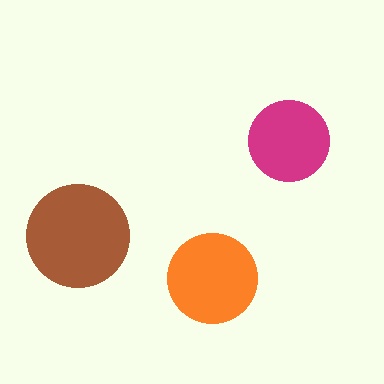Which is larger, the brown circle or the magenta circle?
The brown one.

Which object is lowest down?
The orange circle is bottommost.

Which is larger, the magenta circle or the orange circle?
The orange one.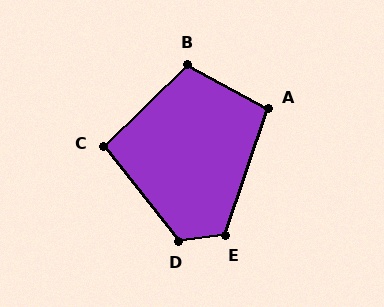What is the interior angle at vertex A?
Approximately 100 degrees (obtuse).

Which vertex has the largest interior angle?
D, at approximately 121 degrees.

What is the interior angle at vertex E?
Approximately 116 degrees (obtuse).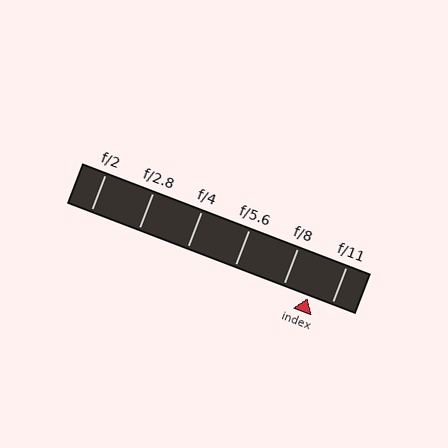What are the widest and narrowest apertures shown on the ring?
The widest aperture shown is f/2 and the narrowest is f/11.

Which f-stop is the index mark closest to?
The index mark is closest to f/11.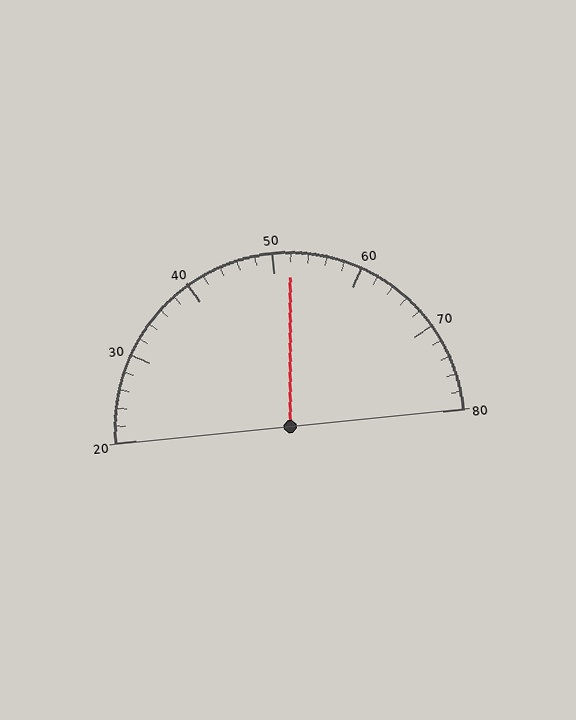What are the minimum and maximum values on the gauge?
The gauge ranges from 20 to 80.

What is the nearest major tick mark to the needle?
The nearest major tick mark is 50.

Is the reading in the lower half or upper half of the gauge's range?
The reading is in the upper half of the range (20 to 80).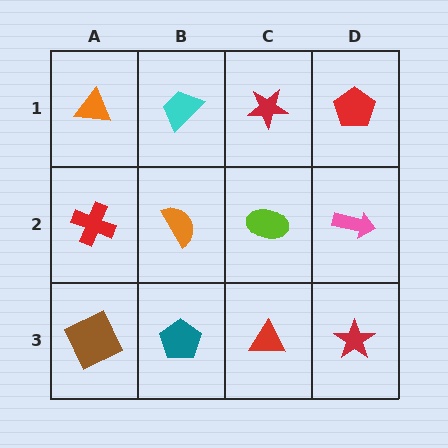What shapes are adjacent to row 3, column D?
A pink arrow (row 2, column D), a red triangle (row 3, column C).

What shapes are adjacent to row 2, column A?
An orange triangle (row 1, column A), a brown square (row 3, column A), an orange semicircle (row 2, column B).